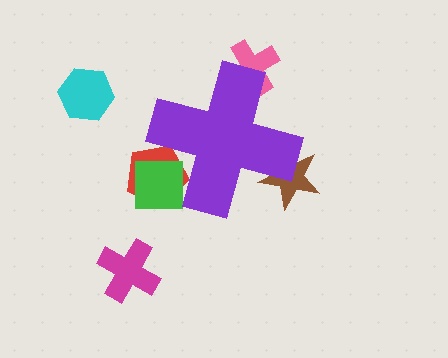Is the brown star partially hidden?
Yes, the brown star is partially hidden behind the purple cross.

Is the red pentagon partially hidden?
Yes, the red pentagon is partially hidden behind the purple cross.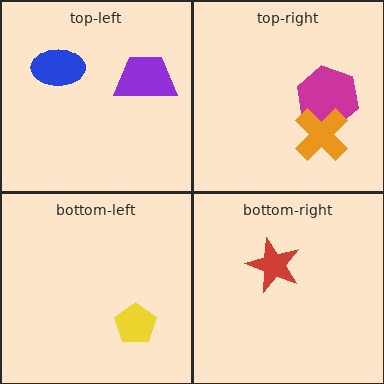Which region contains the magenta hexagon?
The top-right region.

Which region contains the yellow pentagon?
The bottom-left region.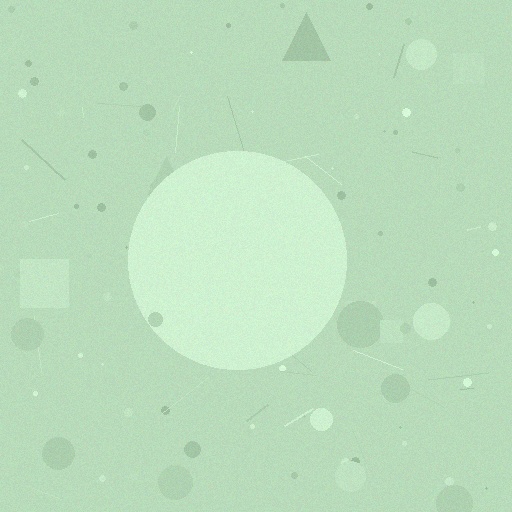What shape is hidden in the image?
A circle is hidden in the image.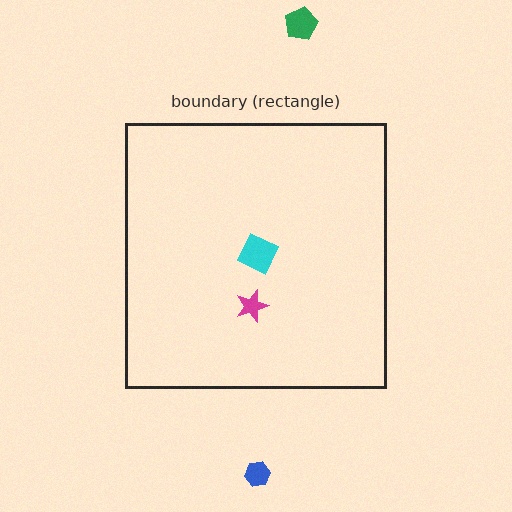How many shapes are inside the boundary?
2 inside, 2 outside.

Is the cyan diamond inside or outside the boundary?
Inside.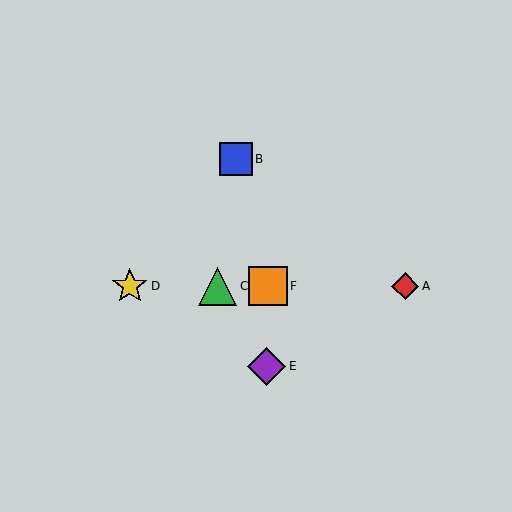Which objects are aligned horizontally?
Objects A, C, D, F are aligned horizontally.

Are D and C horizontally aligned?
Yes, both are at y≈286.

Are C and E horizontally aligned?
No, C is at y≈286 and E is at y≈366.